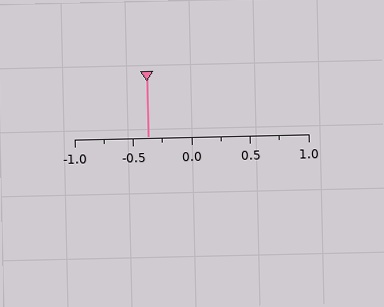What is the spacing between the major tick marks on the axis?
The major ticks are spaced 0.5 apart.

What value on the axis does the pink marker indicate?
The marker indicates approximately -0.38.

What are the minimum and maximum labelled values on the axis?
The axis runs from -1.0 to 1.0.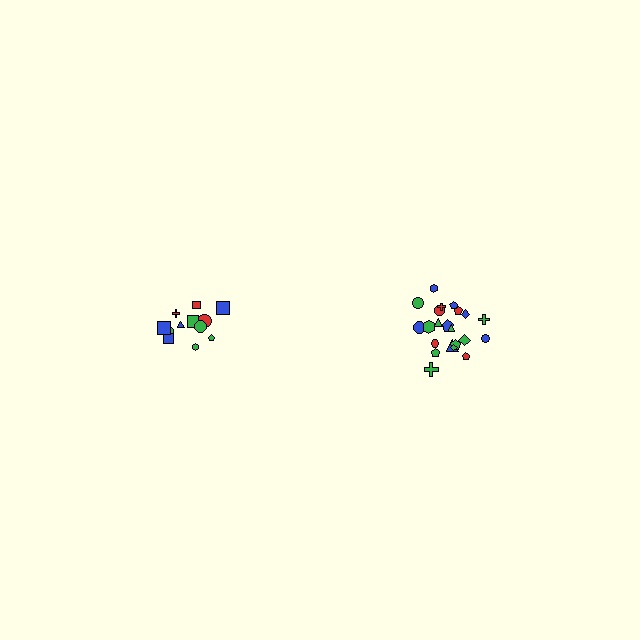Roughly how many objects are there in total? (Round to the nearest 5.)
Roughly 35 objects in total.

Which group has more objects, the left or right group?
The right group.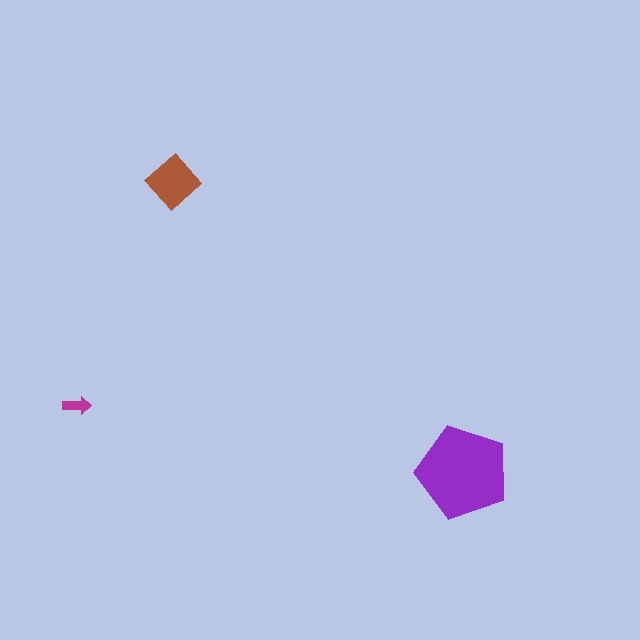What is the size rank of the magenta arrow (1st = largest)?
3rd.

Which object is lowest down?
The purple pentagon is bottommost.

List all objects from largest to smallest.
The purple pentagon, the brown diamond, the magenta arrow.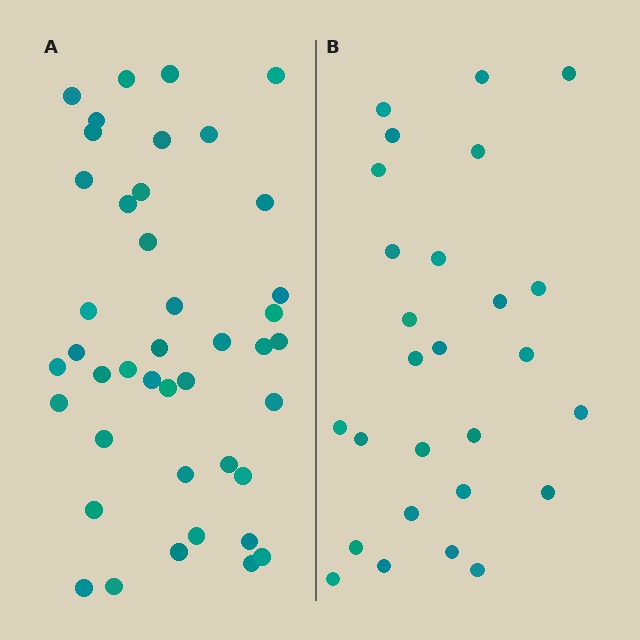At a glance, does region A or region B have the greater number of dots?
Region A (the left region) has more dots.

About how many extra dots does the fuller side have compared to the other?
Region A has approximately 15 more dots than region B.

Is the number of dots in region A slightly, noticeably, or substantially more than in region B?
Region A has substantially more. The ratio is roughly 1.6 to 1.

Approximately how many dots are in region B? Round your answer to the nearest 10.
About 30 dots. (The exact count is 27, which rounds to 30.)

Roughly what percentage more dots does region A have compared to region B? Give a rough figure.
About 55% more.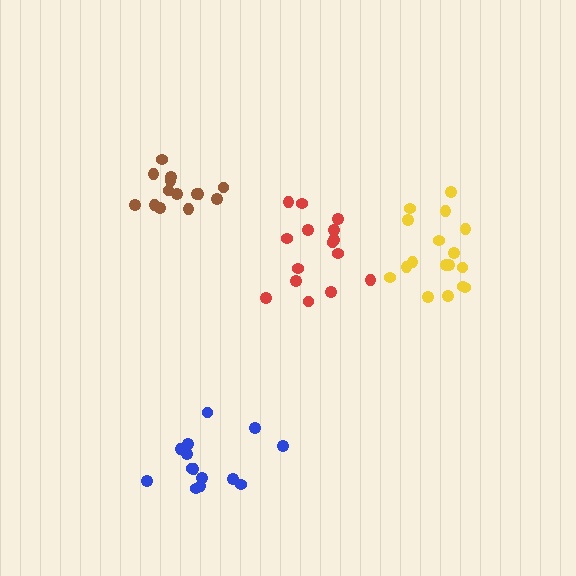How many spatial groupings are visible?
There are 4 spatial groupings.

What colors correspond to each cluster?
The clusters are colored: blue, yellow, red, brown.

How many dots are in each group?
Group 1: 14 dots, Group 2: 17 dots, Group 3: 15 dots, Group 4: 14 dots (60 total).